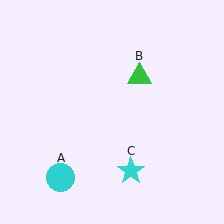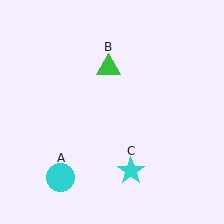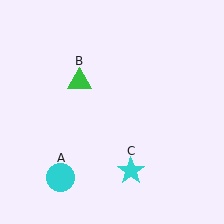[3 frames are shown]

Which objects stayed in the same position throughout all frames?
Cyan circle (object A) and cyan star (object C) remained stationary.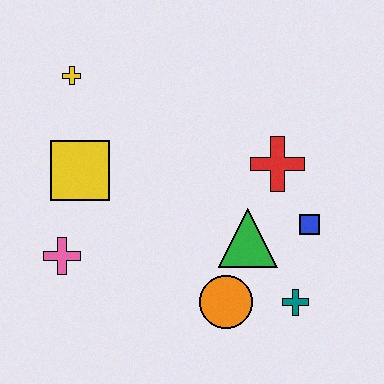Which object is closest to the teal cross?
The orange circle is closest to the teal cross.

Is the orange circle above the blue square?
No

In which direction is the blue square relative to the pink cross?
The blue square is to the right of the pink cross.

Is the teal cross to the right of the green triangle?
Yes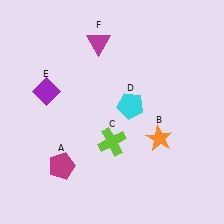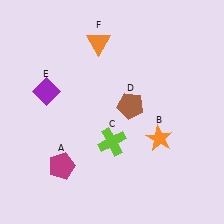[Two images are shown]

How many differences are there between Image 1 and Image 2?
There are 2 differences between the two images.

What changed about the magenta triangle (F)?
In Image 1, F is magenta. In Image 2, it changed to orange.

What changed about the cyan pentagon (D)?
In Image 1, D is cyan. In Image 2, it changed to brown.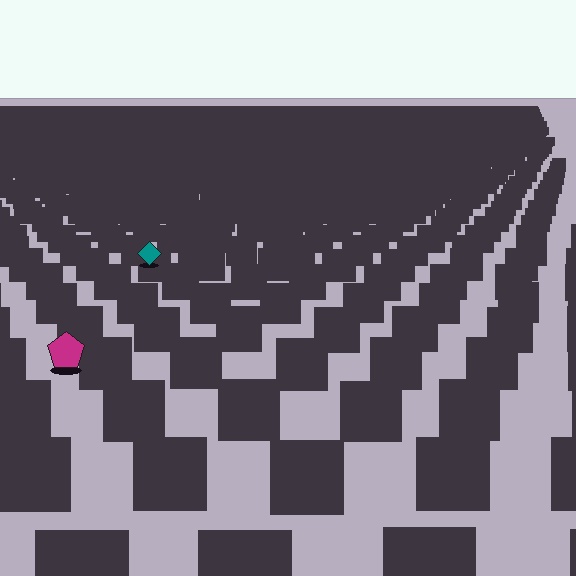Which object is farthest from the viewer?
The teal diamond is farthest from the viewer. It appears smaller and the ground texture around it is denser.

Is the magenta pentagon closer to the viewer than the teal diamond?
Yes. The magenta pentagon is closer — you can tell from the texture gradient: the ground texture is coarser near it.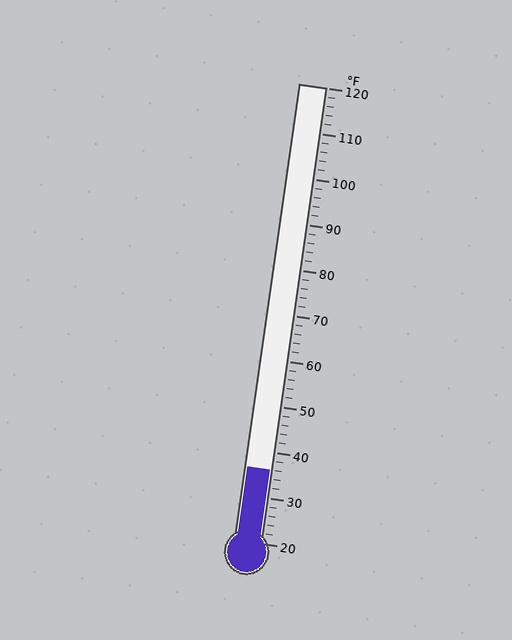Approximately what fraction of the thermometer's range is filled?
The thermometer is filled to approximately 15% of its range.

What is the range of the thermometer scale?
The thermometer scale ranges from 20°F to 120°F.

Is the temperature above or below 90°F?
The temperature is below 90°F.